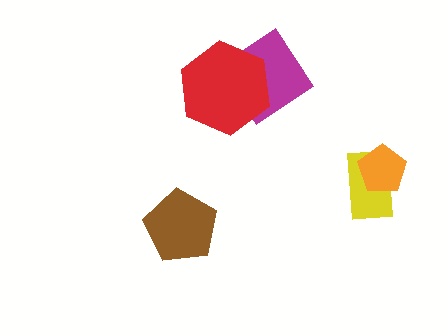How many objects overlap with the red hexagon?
1 object overlaps with the red hexagon.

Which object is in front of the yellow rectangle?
The orange pentagon is in front of the yellow rectangle.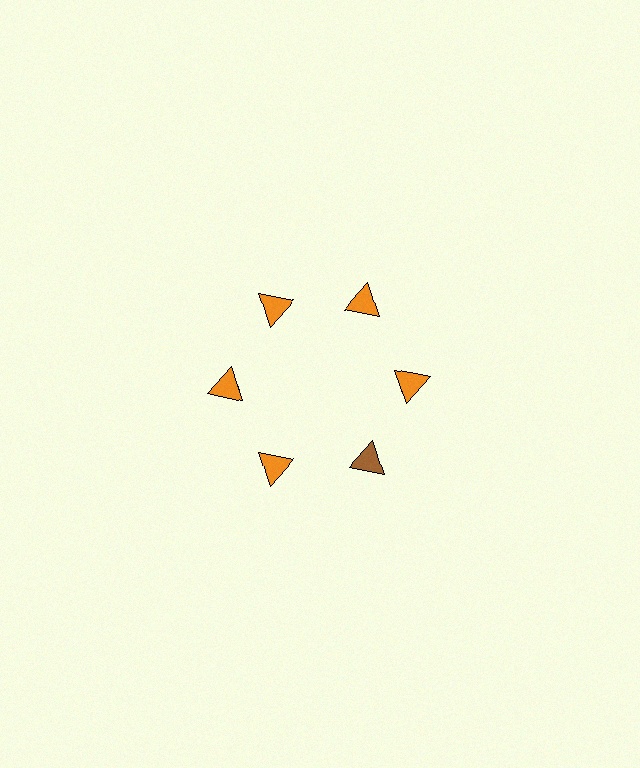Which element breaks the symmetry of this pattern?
The brown triangle at roughly the 5 o'clock position breaks the symmetry. All other shapes are orange triangles.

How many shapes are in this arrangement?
There are 6 shapes arranged in a ring pattern.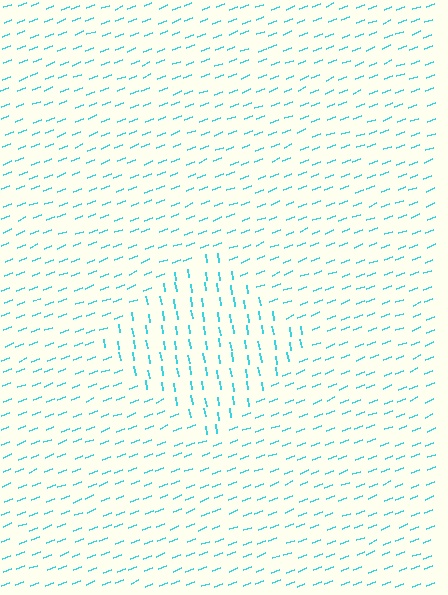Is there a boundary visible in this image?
Yes, there is a texture boundary formed by a change in line orientation.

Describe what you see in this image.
The image is filled with small cyan line segments. A diamond region in the image has lines oriented differently from the surrounding lines, creating a visible texture boundary.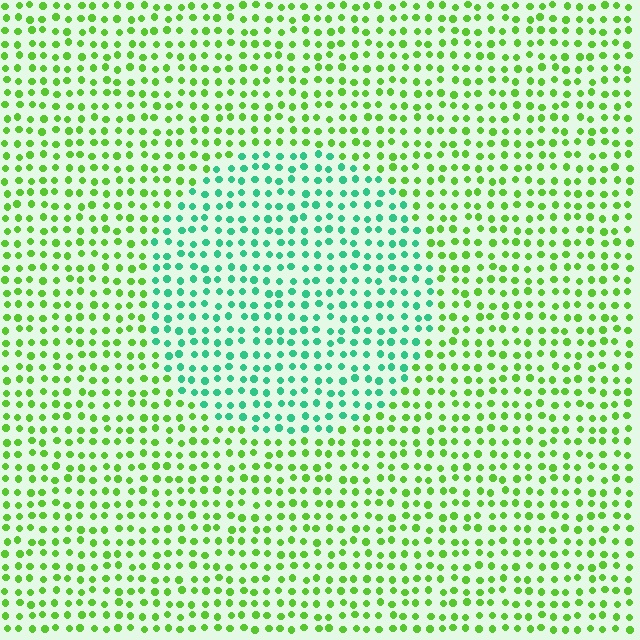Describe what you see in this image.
The image is filled with small lime elements in a uniform arrangement. A circle-shaped region is visible where the elements are tinted to a slightly different hue, forming a subtle color boundary.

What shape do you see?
I see a circle.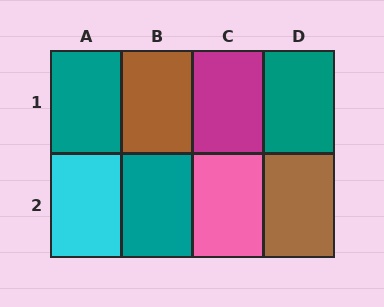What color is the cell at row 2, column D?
Brown.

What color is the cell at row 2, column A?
Cyan.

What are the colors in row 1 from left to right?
Teal, brown, magenta, teal.